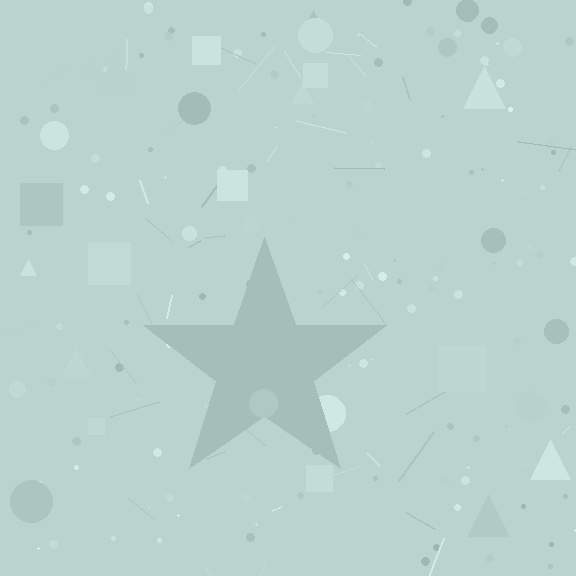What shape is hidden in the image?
A star is hidden in the image.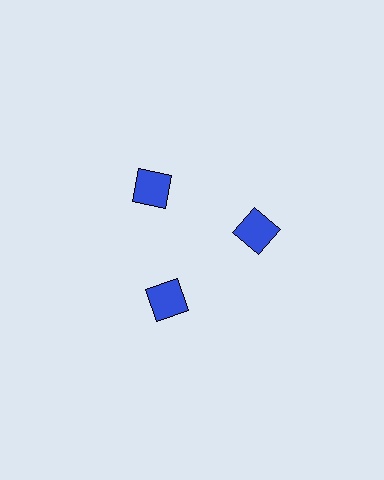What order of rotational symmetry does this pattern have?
This pattern has 3-fold rotational symmetry.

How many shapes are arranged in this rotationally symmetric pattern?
There are 3 shapes, arranged in 3 groups of 1.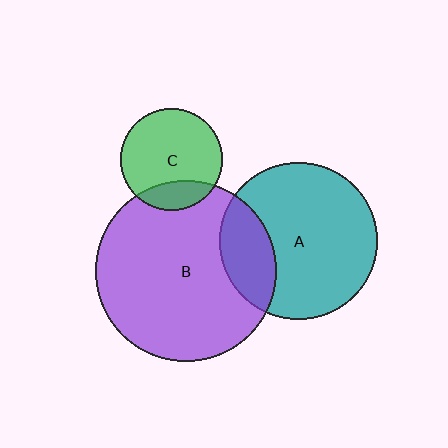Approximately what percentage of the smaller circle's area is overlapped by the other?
Approximately 20%.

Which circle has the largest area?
Circle B (purple).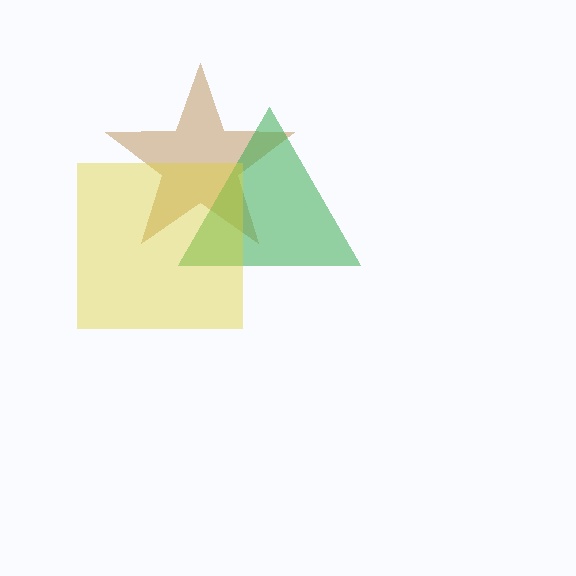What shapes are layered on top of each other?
The layered shapes are: a brown star, a green triangle, a yellow square.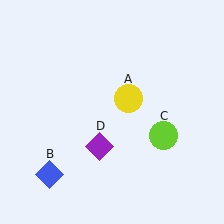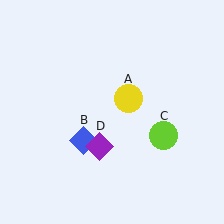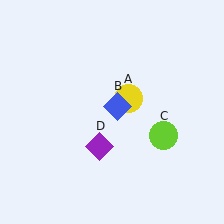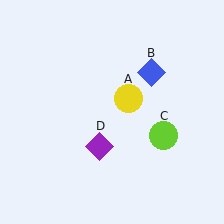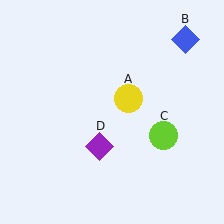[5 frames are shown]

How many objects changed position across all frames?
1 object changed position: blue diamond (object B).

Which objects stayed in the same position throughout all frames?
Yellow circle (object A) and lime circle (object C) and purple diamond (object D) remained stationary.